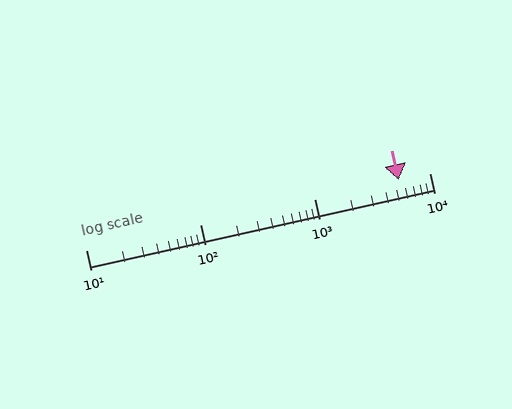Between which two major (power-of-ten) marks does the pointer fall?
The pointer is between 1000 and 10000.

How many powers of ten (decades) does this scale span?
The scale spans 3 decades, from 10 to 10000.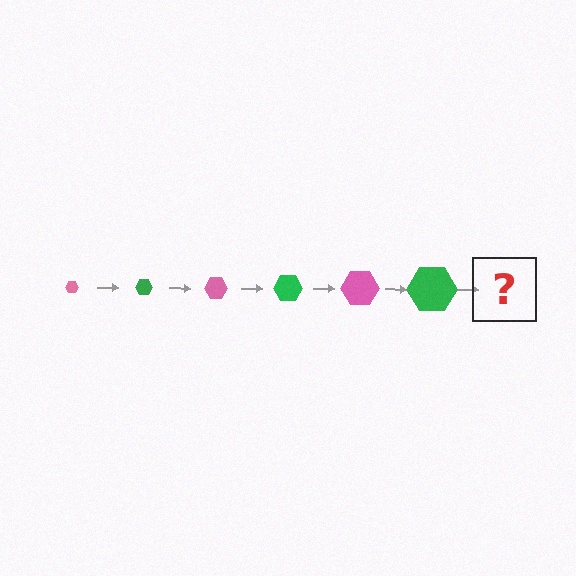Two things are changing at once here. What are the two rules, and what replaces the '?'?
The two rules are that the hexagon grows larger each step and the color cycles through pink and green. The '?' should be a pink hexagon, larger than the previous one.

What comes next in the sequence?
The next element should be a pink hexagon, larger than the previous one.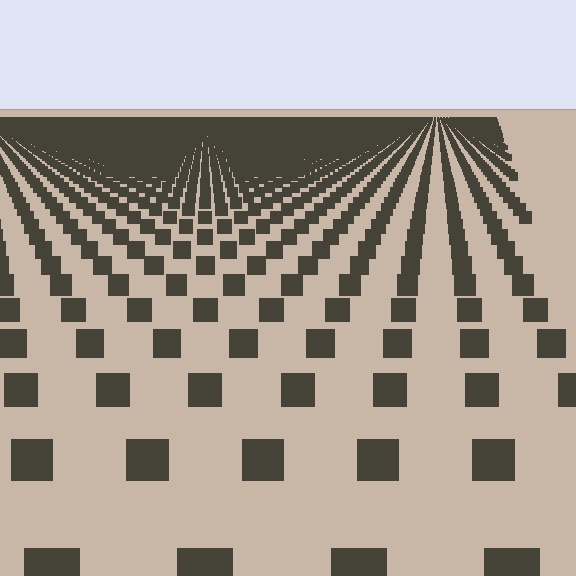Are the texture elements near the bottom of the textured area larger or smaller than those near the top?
Larger. Near the bottom, elements are closer to the viewer and appear at a bigger on-screen size.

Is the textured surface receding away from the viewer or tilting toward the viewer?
The surface is receding away from the viewer. Texture elements get smaller and denser toward the top.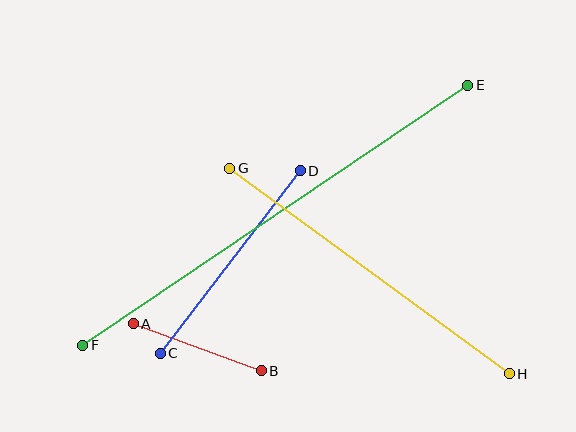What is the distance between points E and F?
The distance is approximately 465 pixels.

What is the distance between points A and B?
The distance is approximately 136 pixels.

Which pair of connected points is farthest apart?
Points E and F are farthest apart.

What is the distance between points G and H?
The distance is approximately 347 pixels.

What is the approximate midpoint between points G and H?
The midpoint is at approximately (369, 271) pixels.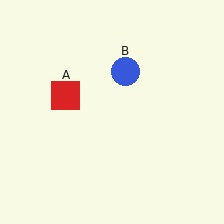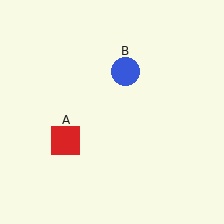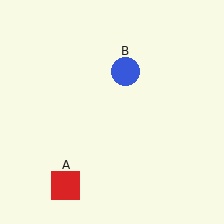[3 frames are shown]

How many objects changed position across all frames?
1 object changed position: red square (object A).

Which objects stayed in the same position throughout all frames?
Blue circle (object B) remained stationary.